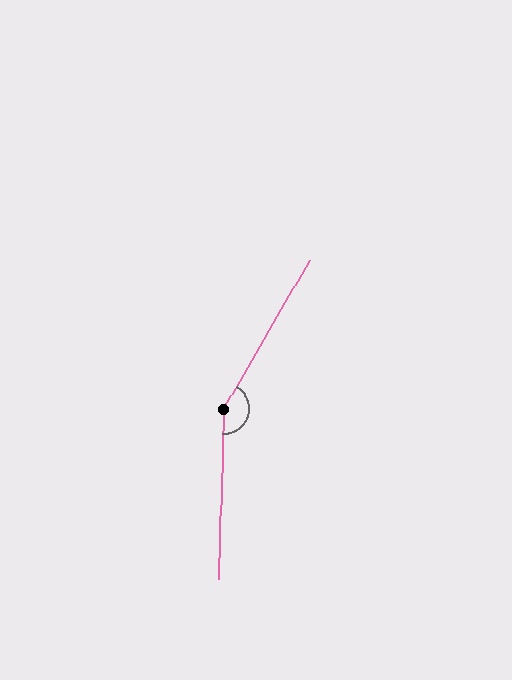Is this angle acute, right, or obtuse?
It is obtuse.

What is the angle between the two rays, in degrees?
Approximately 151 degrees.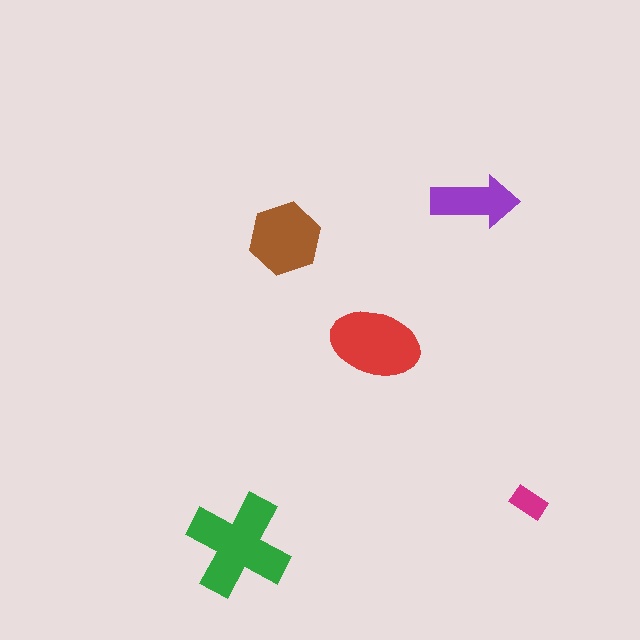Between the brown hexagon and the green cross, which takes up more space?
The green cross.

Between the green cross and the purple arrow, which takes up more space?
The green cross.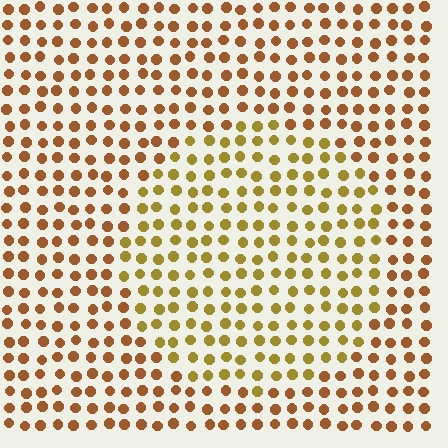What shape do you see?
I see a circle.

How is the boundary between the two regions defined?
The boundary is defined purely by a slight shift in hue (about 28 degrees). Spacing, size, and orientation are identical on both sides.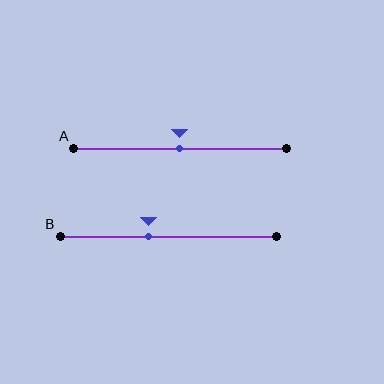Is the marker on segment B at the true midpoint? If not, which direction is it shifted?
No, the marker on segment B is shifted to the left by about 9% of the segment length.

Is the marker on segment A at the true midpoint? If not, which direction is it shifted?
Yes, the marker on segment A is at the true midpoint.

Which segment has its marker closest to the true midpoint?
Segment A has its marker closest to the true midpoint.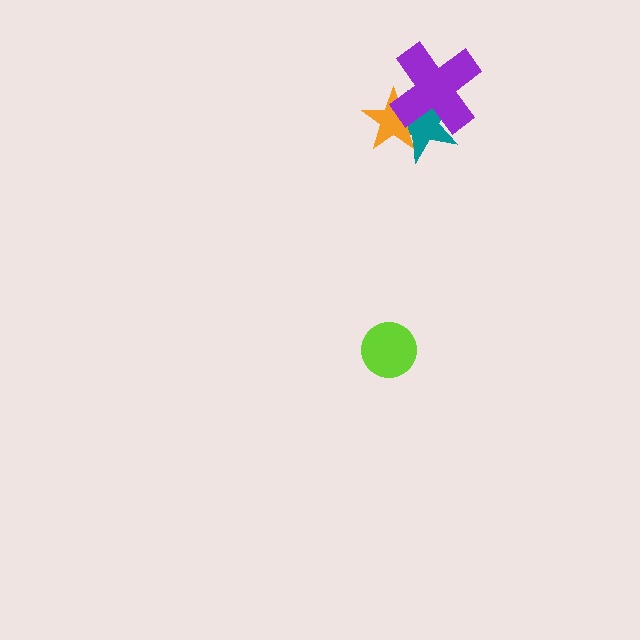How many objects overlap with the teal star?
2 objects overlap with the teal star.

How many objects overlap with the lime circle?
0 objects overlap with the lime circle.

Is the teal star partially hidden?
Yes, it is partially covered by another shape.